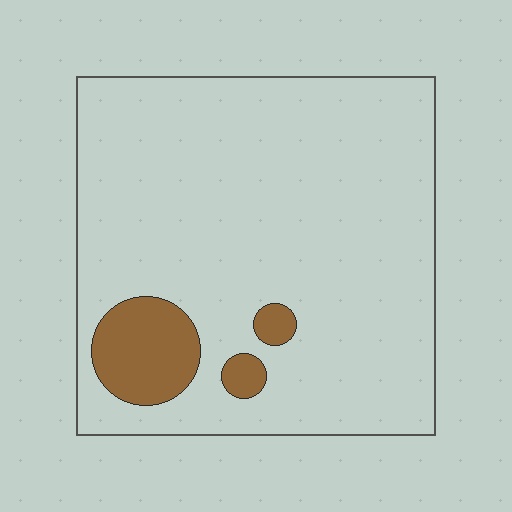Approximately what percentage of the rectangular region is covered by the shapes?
Approximately 10%.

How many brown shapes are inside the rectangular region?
3.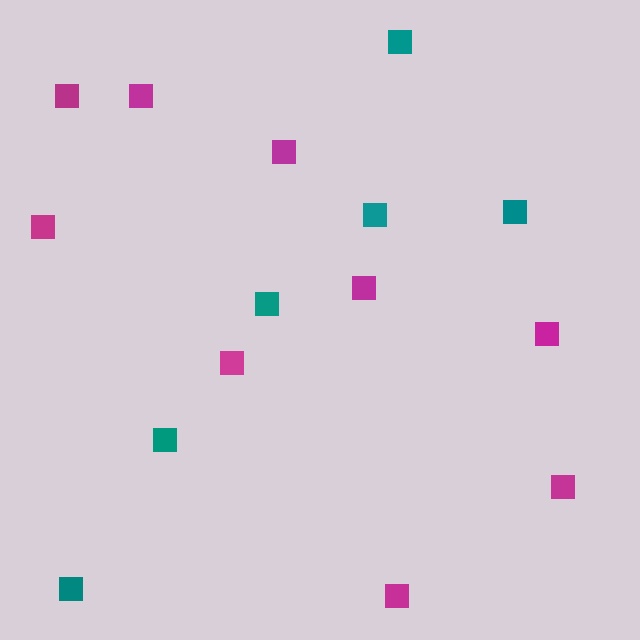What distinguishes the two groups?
There are 2 groups: one group of magenta squares (9) and one group of teal squares (6).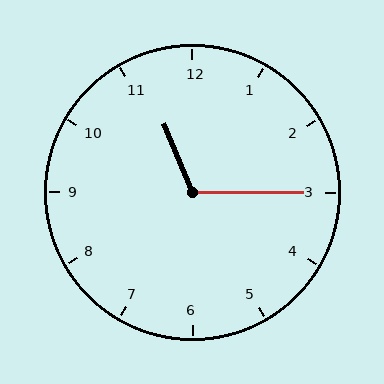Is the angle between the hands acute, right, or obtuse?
It is obtuse.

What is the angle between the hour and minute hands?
Approximately 112 degrees.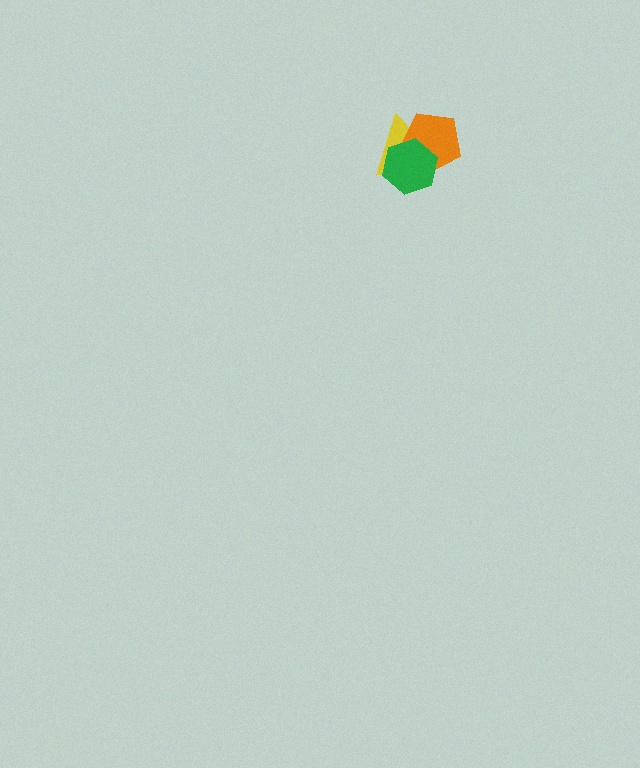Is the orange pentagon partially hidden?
Yes, it is partially covered by another shape.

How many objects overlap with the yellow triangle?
2 objects overlap with the yellow triangle.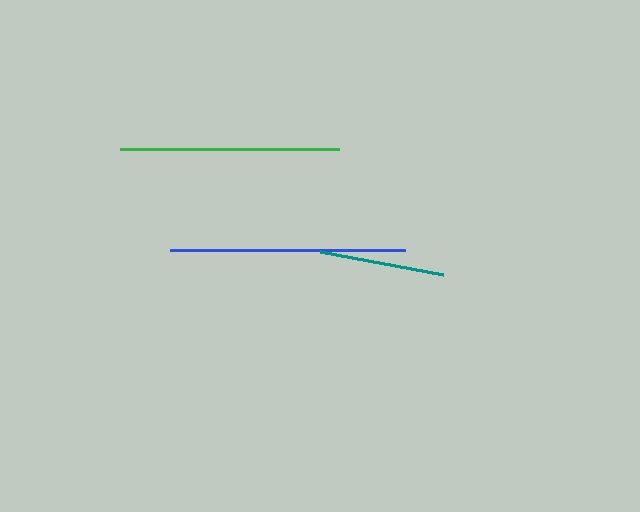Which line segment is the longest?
The blue line is the longest at approximately 235 pixels.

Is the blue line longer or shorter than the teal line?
The blue line is longer than the teal line.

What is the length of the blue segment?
The blue segment is approximately 235 pixels long.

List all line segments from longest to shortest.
From longest to shortest: blue, green, teal.